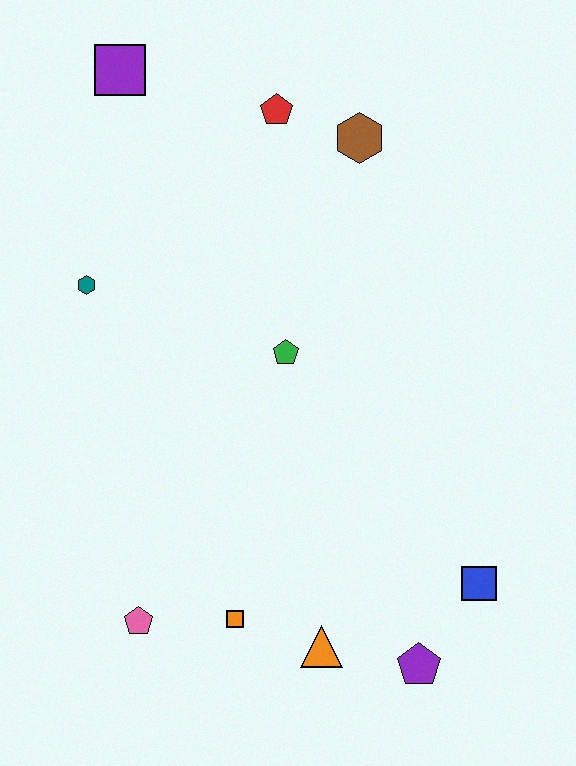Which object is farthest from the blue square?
The purple square is farthest from the blue square.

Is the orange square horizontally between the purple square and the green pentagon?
Yes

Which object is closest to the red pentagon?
The brown hexagon is closest to the red pentagon.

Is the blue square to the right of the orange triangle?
Yes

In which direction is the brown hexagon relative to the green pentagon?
The brown hexagon is above the green pentagon.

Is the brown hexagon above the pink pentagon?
Yes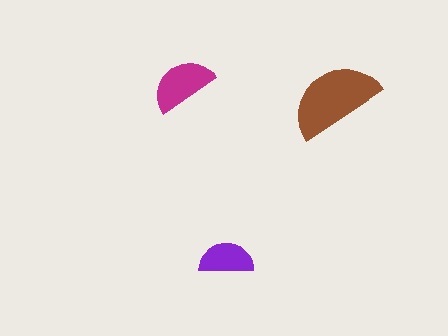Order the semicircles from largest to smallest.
the brown one, the magenta one, the purple one.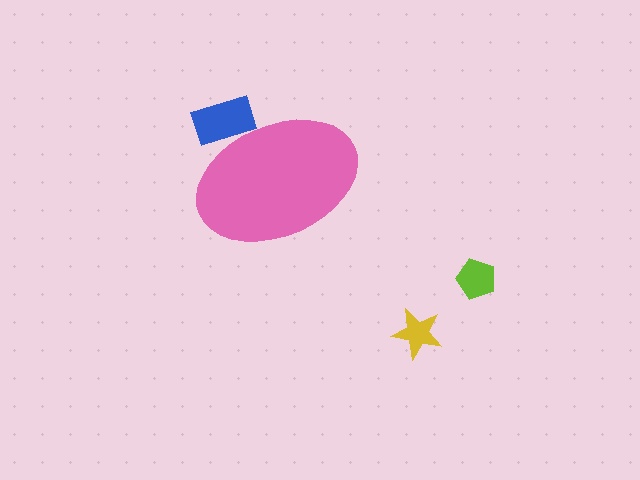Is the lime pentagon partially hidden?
No, the lime pentagon is fully visible.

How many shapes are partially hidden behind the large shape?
1 shape is partially hidden.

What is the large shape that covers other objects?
A pink ellipse.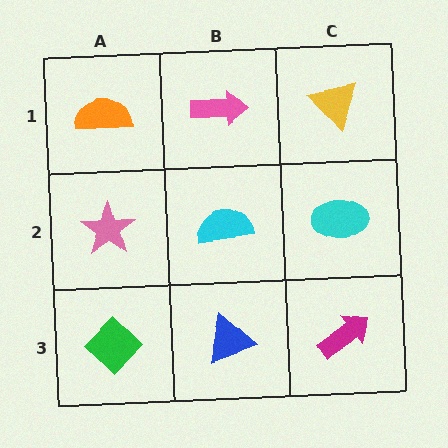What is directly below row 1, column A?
A pink star.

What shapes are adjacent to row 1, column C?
A cyan ellipse (row 2, column C), a pink arrow (row 1, column B).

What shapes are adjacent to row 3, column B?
A cyan semicircle (row 2, column B), a green diamond (row 3, column A), a magenta arrow (row 3, column C).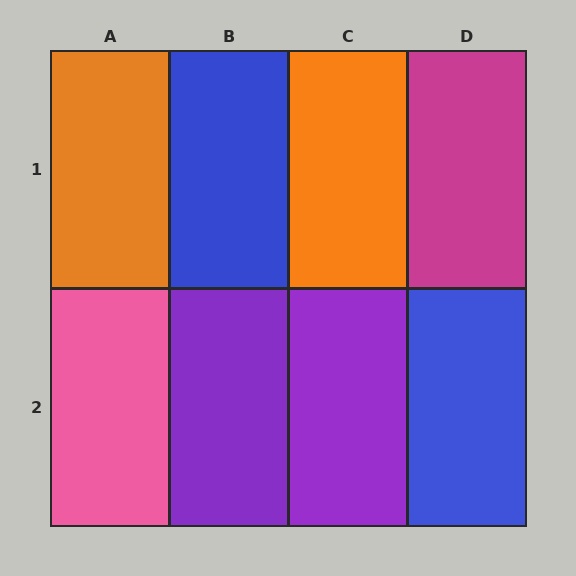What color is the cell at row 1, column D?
Magenta.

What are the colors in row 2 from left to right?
Pink, purple, purple, blue.